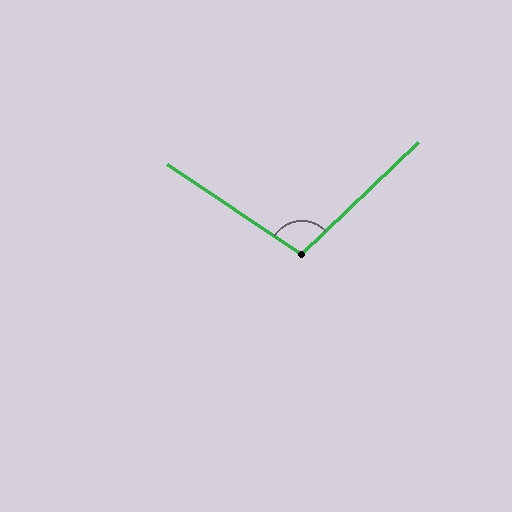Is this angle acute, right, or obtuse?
It is obtuse.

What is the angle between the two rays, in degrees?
Approximately 103 degrees.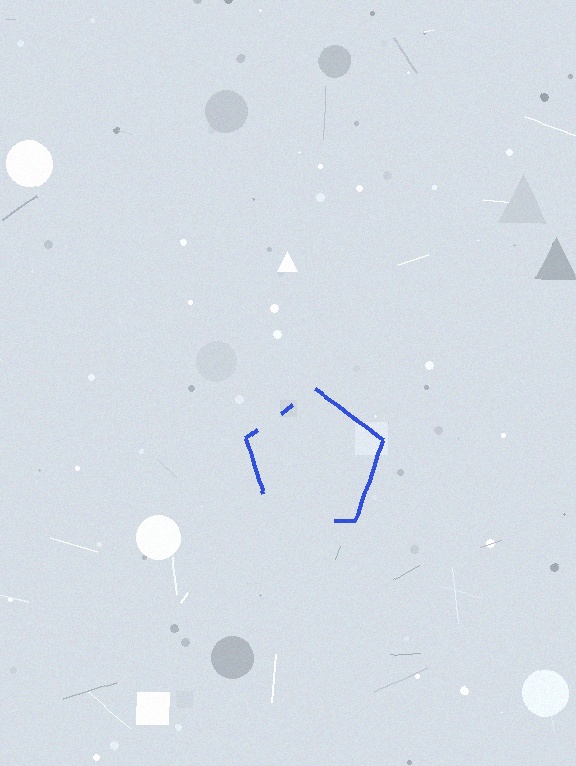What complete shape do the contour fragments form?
The contour fragments form a pentagon.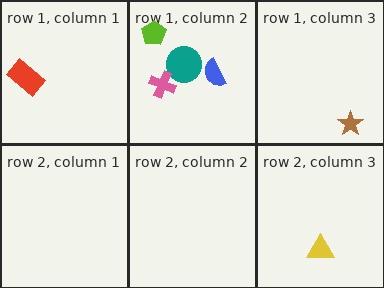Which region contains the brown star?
The row 1, column 3 region.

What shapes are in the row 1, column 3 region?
The brown star.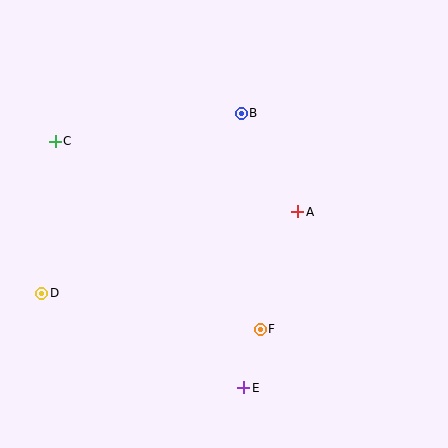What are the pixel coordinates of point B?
Point B is at (241, 113).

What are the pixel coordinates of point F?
Point F is at (260, 329).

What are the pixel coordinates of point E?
Point E is at (244, 388).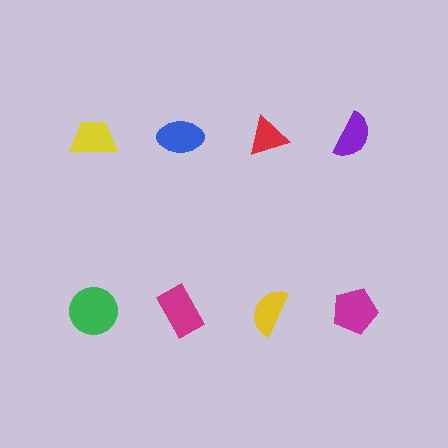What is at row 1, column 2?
A blue ellipse.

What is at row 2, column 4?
A magenta pentagon.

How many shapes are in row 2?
4 shapes.